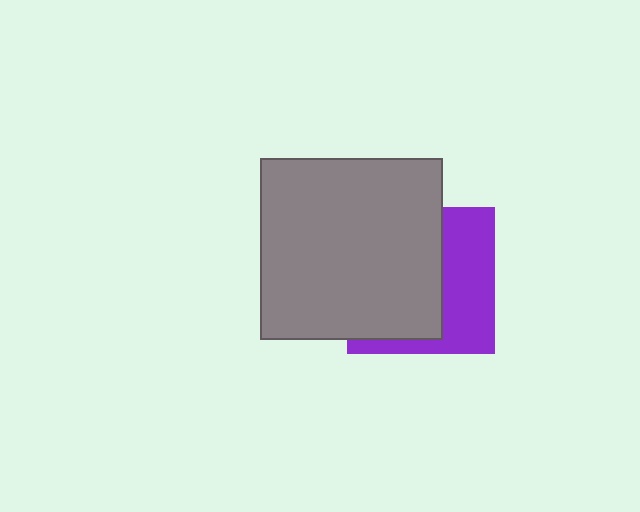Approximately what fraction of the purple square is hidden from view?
Roughly 59% of the purple square is hidden behind the gray square.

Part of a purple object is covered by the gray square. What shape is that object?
It is a square.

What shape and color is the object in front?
The object in front is a gray square.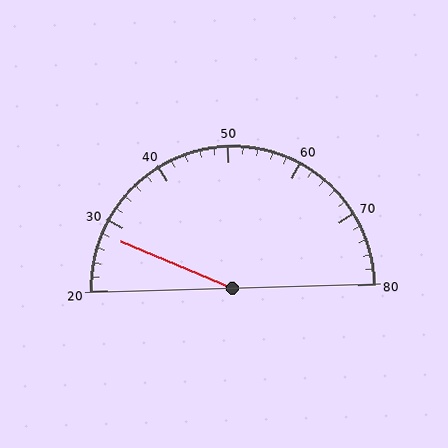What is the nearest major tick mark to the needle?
The nearest major tick mark is 30.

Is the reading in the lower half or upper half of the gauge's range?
The reading is in the lower half of the range (20 to 80).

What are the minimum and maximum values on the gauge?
The gauge ranges from 20 to 80.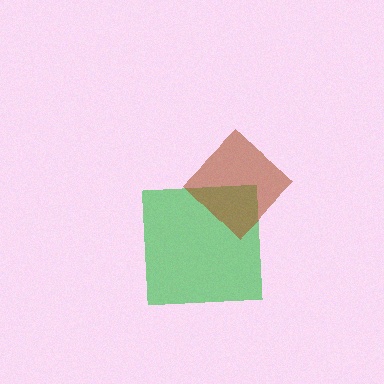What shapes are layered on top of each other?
The layered shapes are: a green square, a brown diamond.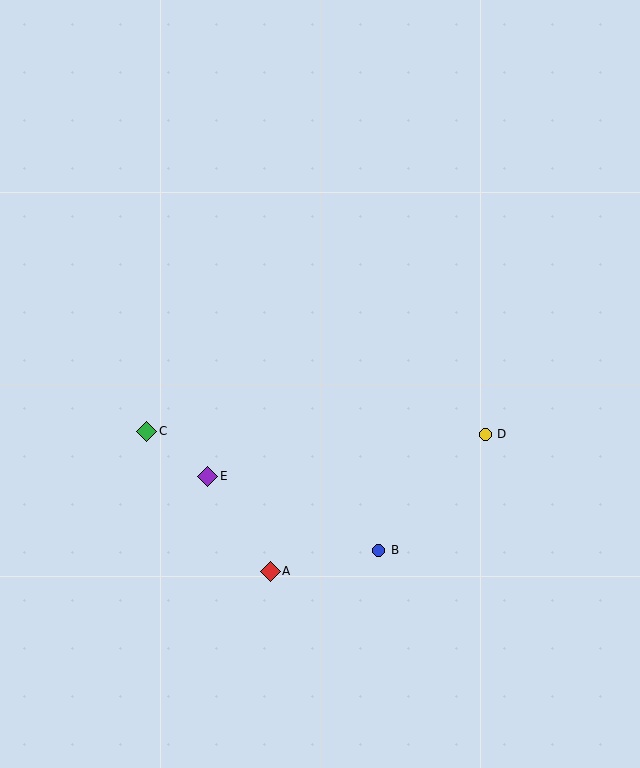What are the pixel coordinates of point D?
Point D is at (485, 434).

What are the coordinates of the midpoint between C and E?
The midpoint between C and E is at (177, 454).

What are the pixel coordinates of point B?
Point B is at (379, 550).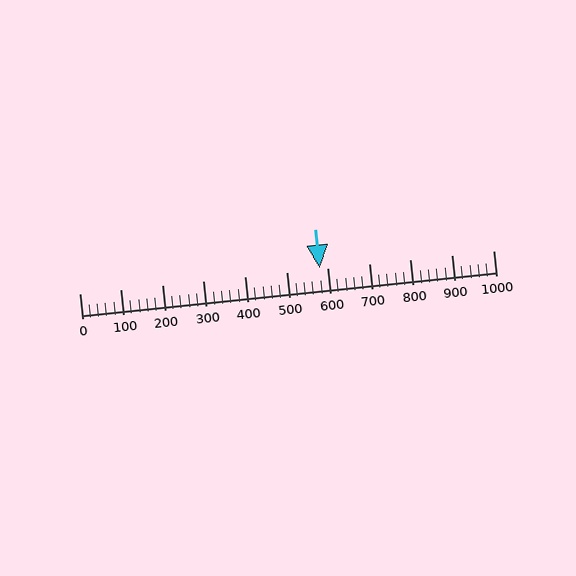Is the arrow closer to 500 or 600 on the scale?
The arrow is closer to 600.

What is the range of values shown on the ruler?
The ruler shows values from 0 to 1000.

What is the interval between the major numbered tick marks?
The major tick marks are spaced 100 units apart.